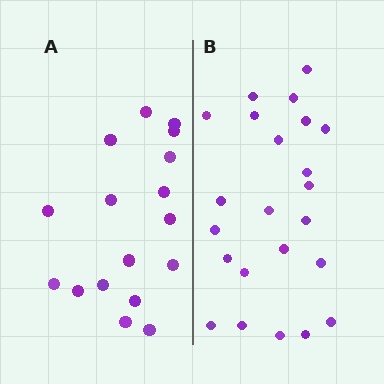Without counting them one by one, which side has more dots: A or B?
Region B (the right region) has more dots.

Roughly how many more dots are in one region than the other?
Region B has about 6 more dots than region A.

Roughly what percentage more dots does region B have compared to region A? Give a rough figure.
About 35% more.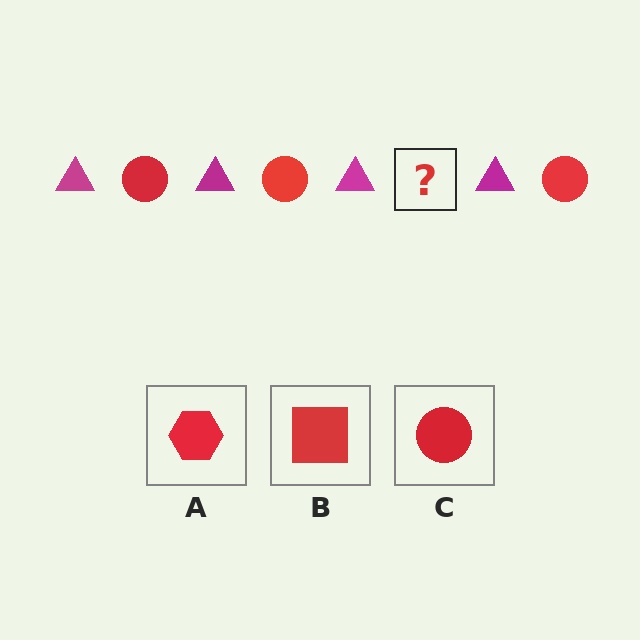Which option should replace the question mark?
Option C.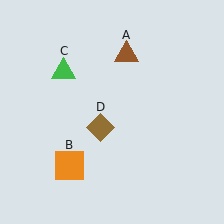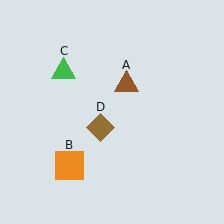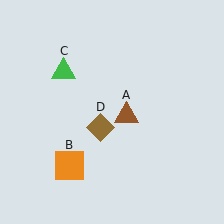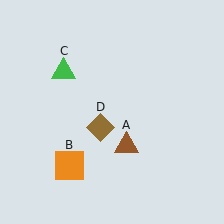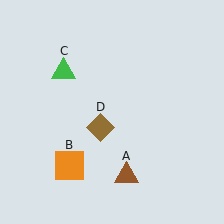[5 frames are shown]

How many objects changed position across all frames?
1 object changed position: brown triangle (object A).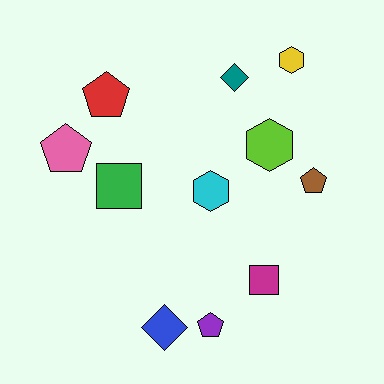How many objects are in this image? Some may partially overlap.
There are 11 objects.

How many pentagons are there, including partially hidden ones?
There are 4 pentagons.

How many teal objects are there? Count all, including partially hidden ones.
There is 1 teal object.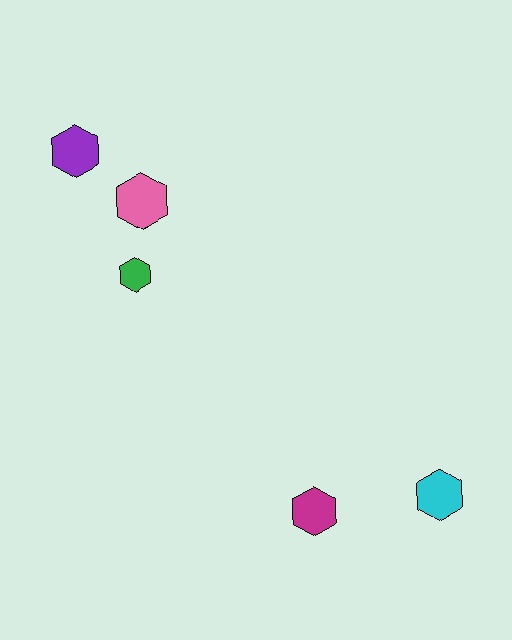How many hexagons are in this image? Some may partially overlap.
There are 5 hexagons.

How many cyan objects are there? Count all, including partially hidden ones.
There is 1 cyan object.